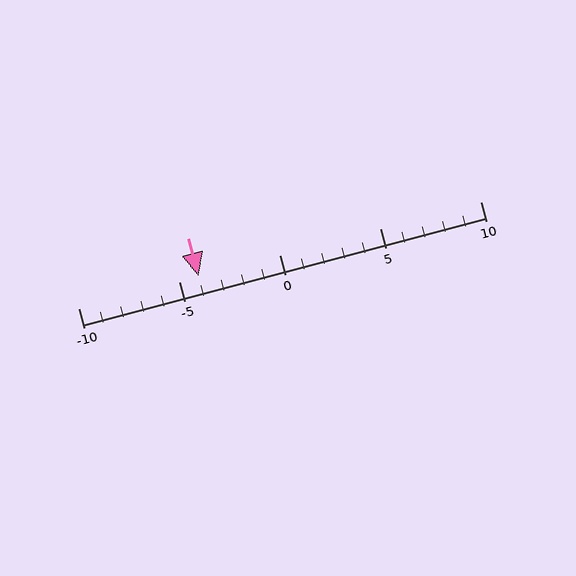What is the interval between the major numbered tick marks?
The major tick marks are spaced 5 units apart.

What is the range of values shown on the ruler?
The ruler shows values from -10 to 10.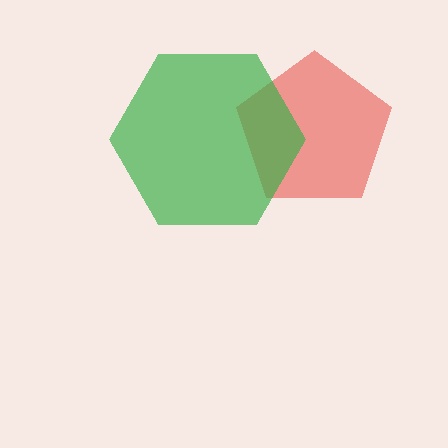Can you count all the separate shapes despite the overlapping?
Yes, there are 2 separate shapes.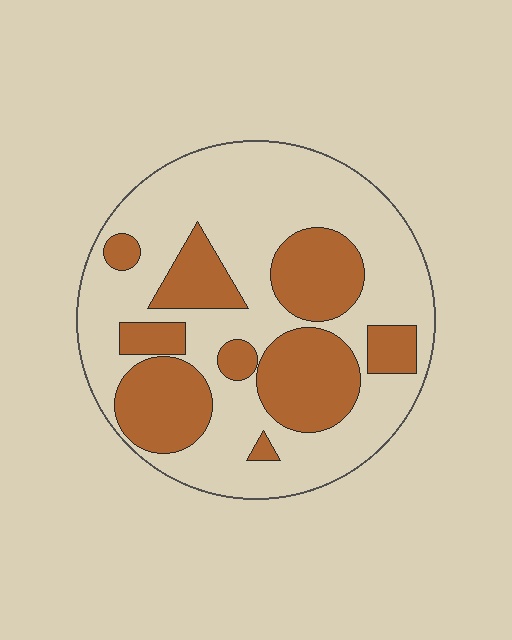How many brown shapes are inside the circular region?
9.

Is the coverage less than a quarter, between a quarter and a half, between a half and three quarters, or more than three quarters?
Between a quarter and a half.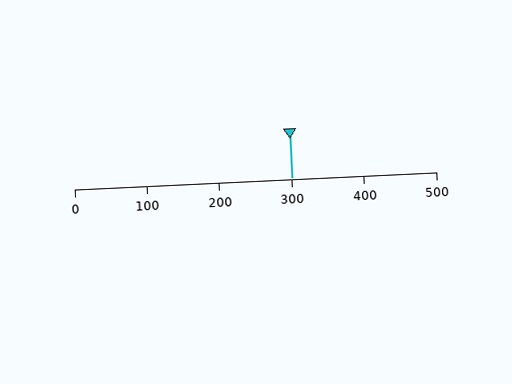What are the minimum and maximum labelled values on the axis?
The axis runs from 0 to 500.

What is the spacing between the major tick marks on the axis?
The major ticks are spaced 100 apart.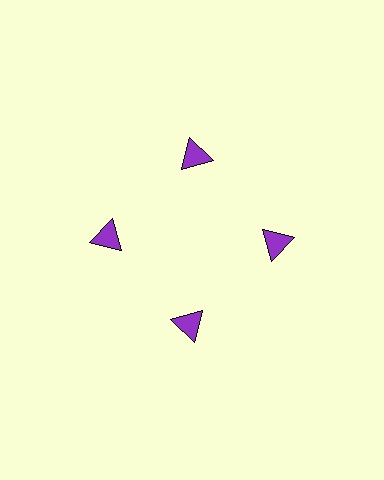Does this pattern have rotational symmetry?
Yes, this pattern has 4-fold rotational symmetry. It looks the same after rotating 90 degrees around the center.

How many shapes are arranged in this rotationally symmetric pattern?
There are 4 shapes, arranged in 4 groups of 1.